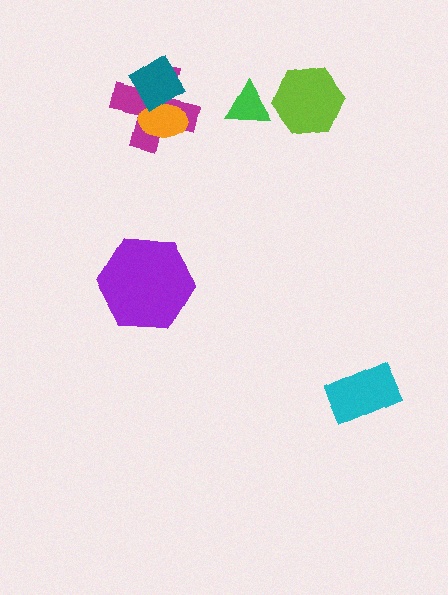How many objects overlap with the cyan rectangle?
0 objects overlap with the cyan rectangle.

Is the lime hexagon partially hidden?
No, no other shape covers it.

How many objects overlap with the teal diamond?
2 objects overlap with the teal diamond.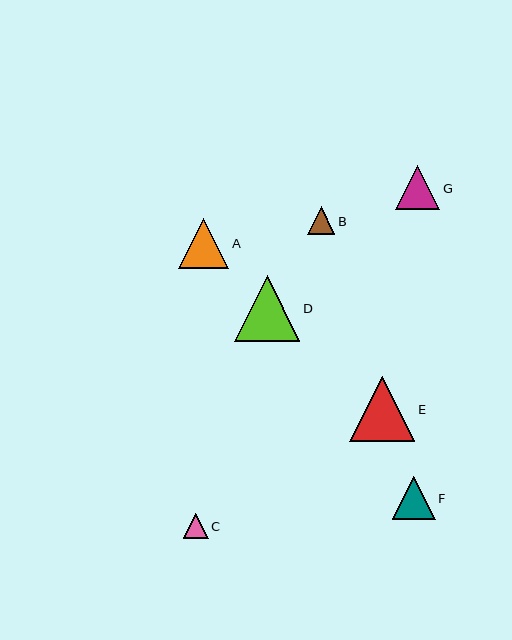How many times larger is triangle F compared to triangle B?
Triangle F is approximately 1.5 times the size of triangle B.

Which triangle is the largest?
Triangle D is the largest with a size of approximately 66 pixels.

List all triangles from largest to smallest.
From largest to smallest: D, E, A, G, F, B, C.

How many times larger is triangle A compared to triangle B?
Triangle A is approximately 1.8 times the size of triangle B.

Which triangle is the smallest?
Triangle C is the smallest with a size of approximately 25 pixels.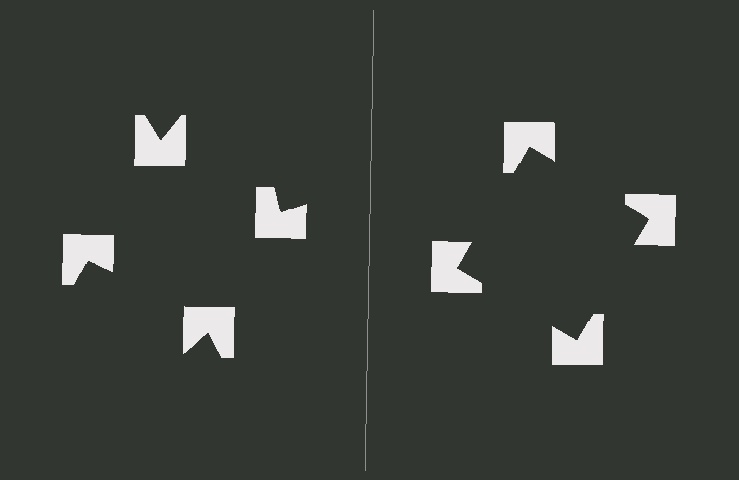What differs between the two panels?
The notched squares are positioned identically on both sides; only the wedge orientations differ. On the right they align to a square; on the left they are misaligned.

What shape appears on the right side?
An illusory square.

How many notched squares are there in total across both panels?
8 — 4 on each side.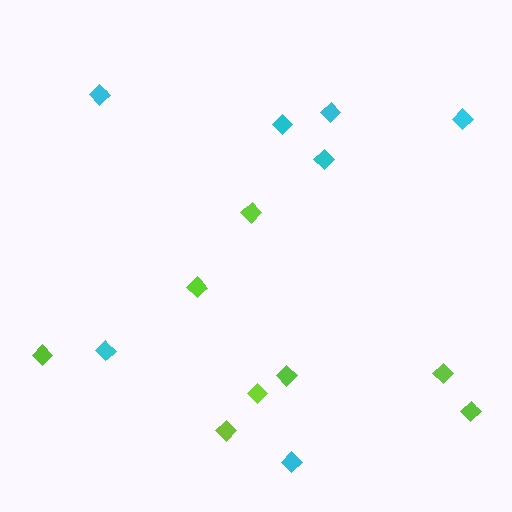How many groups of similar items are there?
There are 2 groups: one group of lime diamonds (8) and one group of cyan diamonds (7).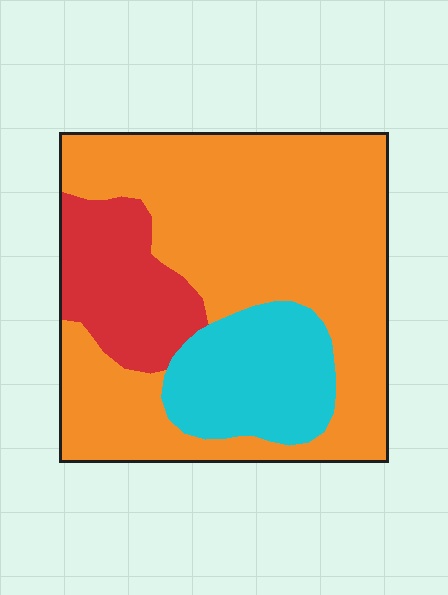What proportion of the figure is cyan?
Cyan covers roughly 20% of the figure.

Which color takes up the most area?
Orange, at roughly 65%.